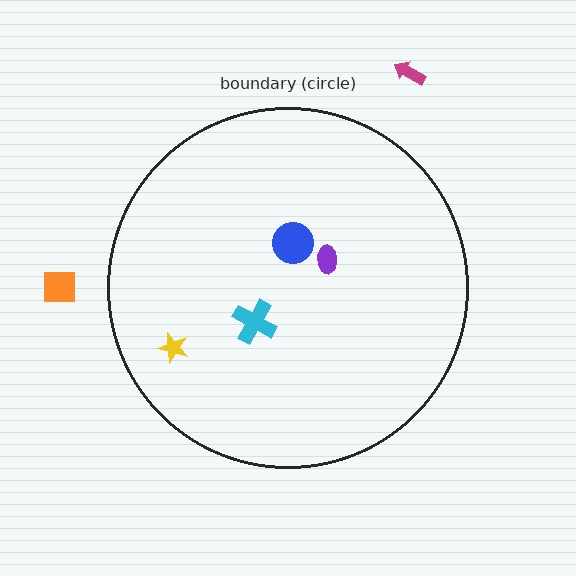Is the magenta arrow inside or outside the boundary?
Outside.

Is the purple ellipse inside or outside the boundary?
Inside.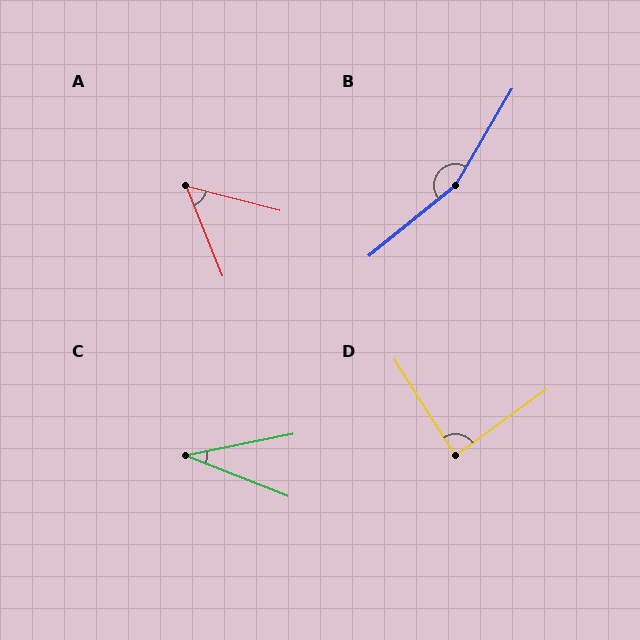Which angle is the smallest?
C, at approximately 33 degrees.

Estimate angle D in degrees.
Approximately 86 degrees.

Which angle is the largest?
B, at approximately 159 degrees.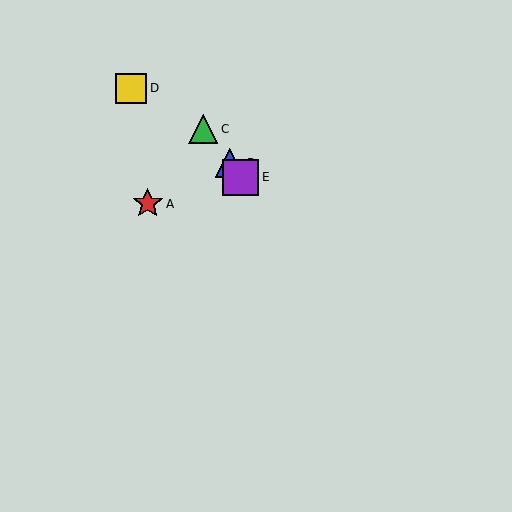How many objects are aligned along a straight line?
3 objects (B, C, E) are aligned along a straight line.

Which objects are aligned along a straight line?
Objects B, C, E are aligned along a straight line.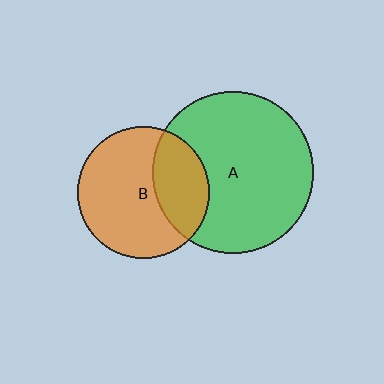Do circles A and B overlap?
Yes.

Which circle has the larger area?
Circle A (green).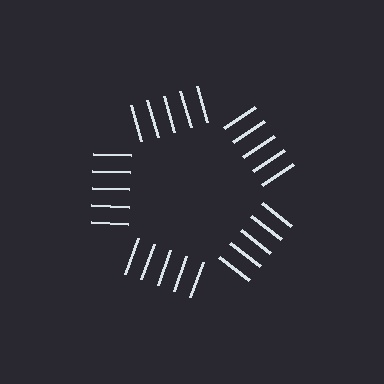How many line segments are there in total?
25 — 5 along each of the 5 edges.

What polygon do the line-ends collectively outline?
An illusory pentagon — the line segments terminate on its edges but no continuous stroke is drawn.